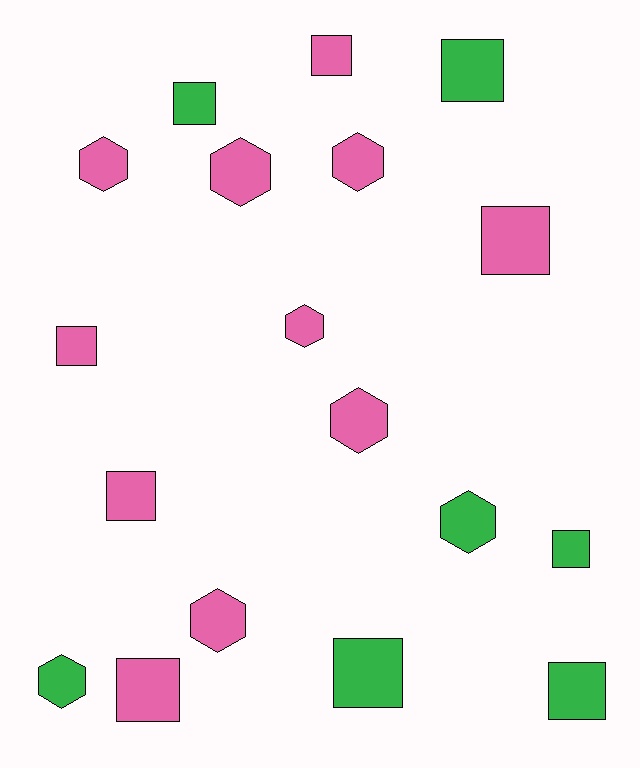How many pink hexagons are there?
There are 6 pink hexagons.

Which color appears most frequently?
Pink, with 11 objects.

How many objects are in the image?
There are 18 objects.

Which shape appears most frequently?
Square, with 10 objects.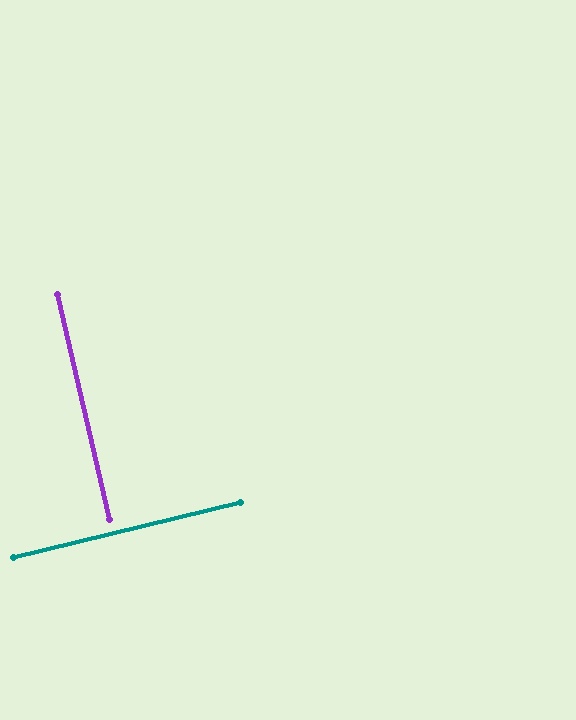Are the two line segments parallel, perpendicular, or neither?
Perpendicular — they meet at approximately 89°.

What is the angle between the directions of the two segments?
Approximately 89 degrees.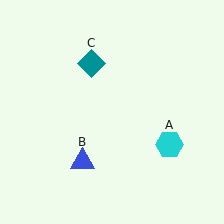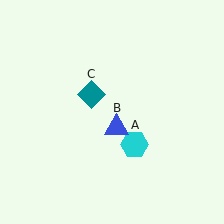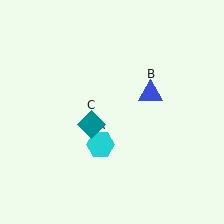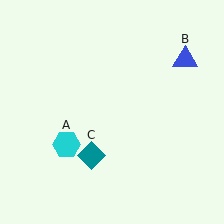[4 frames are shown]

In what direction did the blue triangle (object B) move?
The blue triangle (object B) moved up and to the right.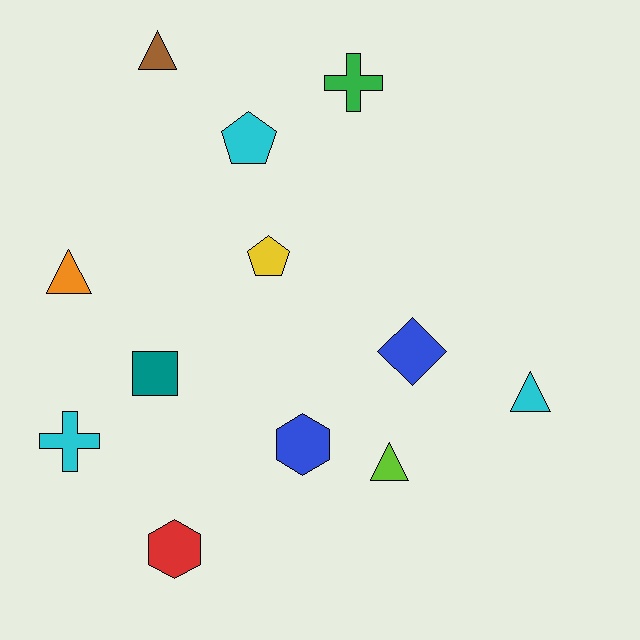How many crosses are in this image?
There are 2 crosses.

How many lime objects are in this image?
There is 1 lime object.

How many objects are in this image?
There are 12 objects.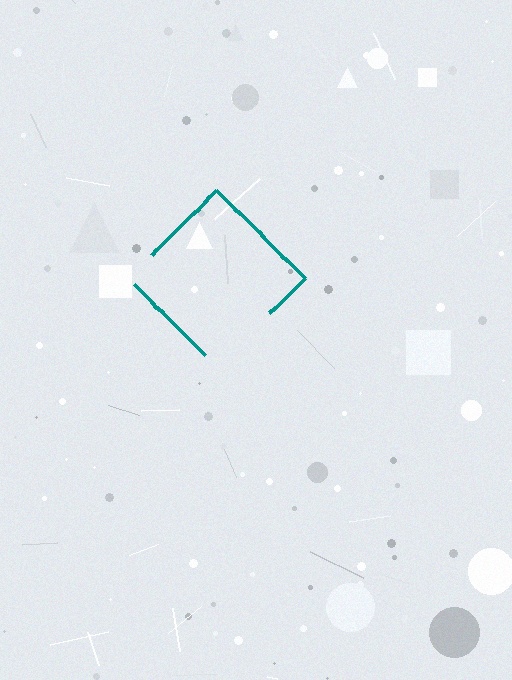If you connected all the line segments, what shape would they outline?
They would outline a diamond.